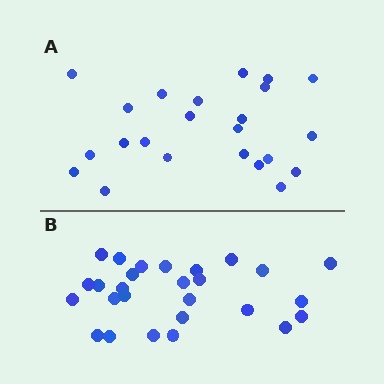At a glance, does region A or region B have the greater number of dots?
Region B (the bottom region) has more dots.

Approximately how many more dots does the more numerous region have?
Region B has about 4 more dots than region A.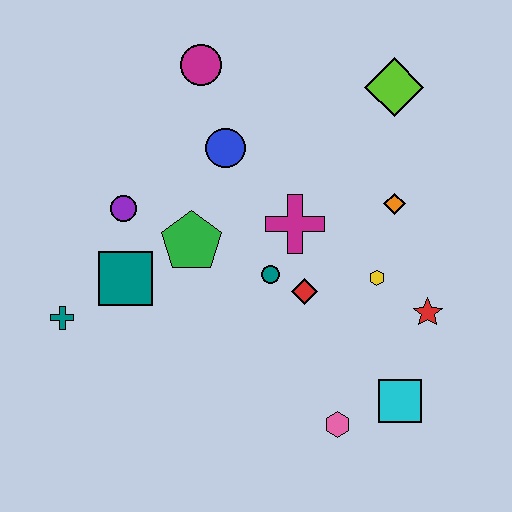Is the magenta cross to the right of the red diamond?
No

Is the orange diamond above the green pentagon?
Yes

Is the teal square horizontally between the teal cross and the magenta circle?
Yes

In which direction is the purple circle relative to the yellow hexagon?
The purple circle is to the left of the yellow hexagon.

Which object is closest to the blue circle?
The magenta circle is closest to the blue circle.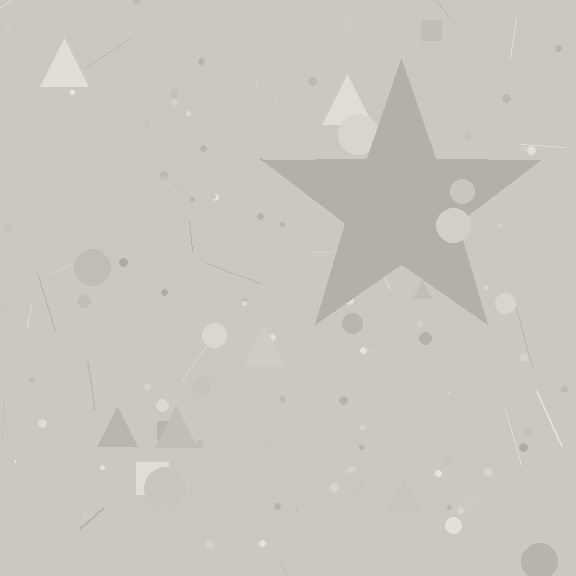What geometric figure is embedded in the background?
A star is embedded in the background.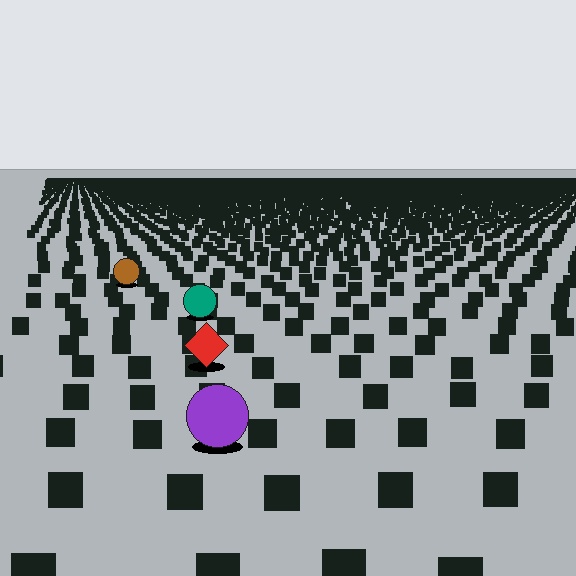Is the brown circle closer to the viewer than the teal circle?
No. The teal circle is closer — you can tell from the texture gradient: the ground texture is coarser near it.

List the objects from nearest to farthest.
From nearest to farthest: the purple circle, the red diamond, the teal circle, the brown circle.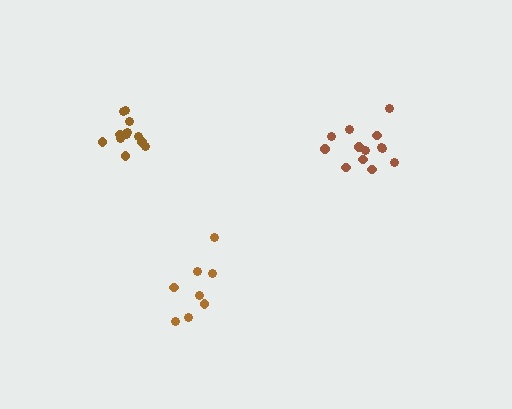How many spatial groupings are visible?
There are 3 spatial groupings.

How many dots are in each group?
Group 1: 13 dots, Group 2: 13 dots, Group 3: 8 dots (34 total).